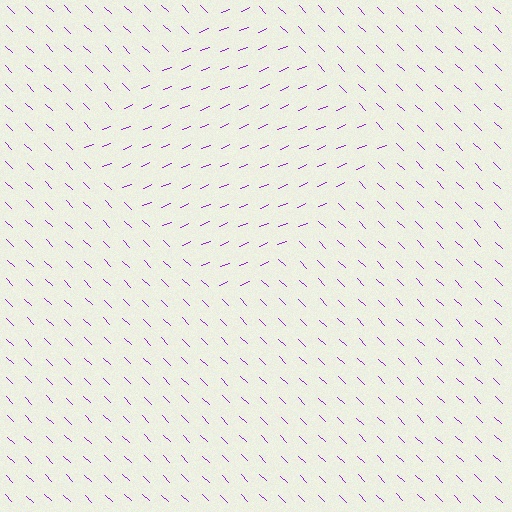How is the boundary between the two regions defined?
The boundary is defined purely by a change in line orientation (approximately 67 degrees difference). All lines are the same color and thickness.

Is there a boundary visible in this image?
Yes, there is a texture boundary formed by a change in line orientation.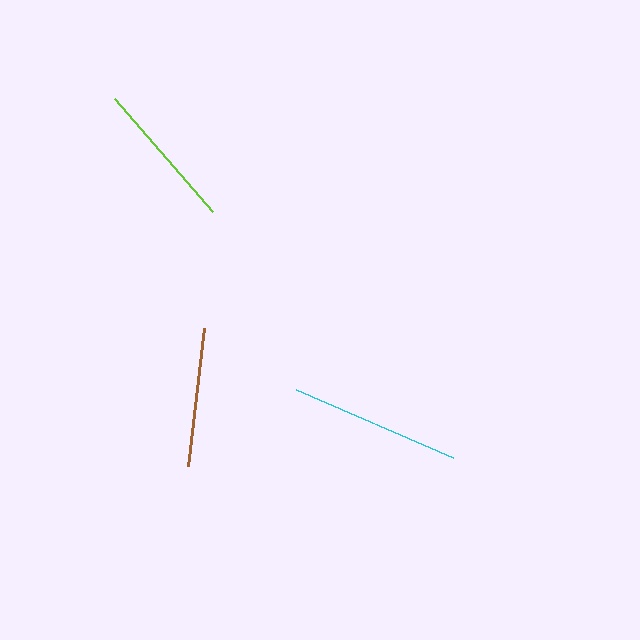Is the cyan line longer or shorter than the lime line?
The cyan line is longer than the lime line.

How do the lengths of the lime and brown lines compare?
The lime and brown lines are approximately the same length.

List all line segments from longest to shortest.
From longest to shortest: cyan, lime, brown.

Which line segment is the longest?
The cyan line is the longest at approximately 171 pixels.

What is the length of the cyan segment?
The cyan segment is approximately 171 pixels long.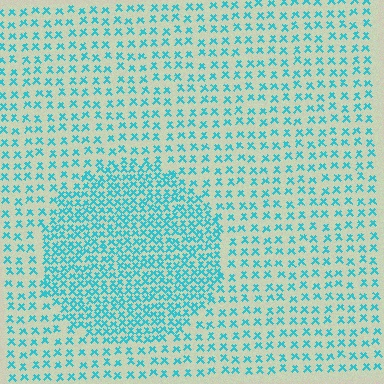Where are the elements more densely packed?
The elements are more densely packed inside the circle boundary.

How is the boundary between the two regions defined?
The boundary is defined by a change in element density (approximately 2.1x ratio). All elements are the same color, size, and shape.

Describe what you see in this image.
The image contains small cyan elements arranged at two different densities. A circle-shaped region is visible where the elements are more densely packed than the surrounding area.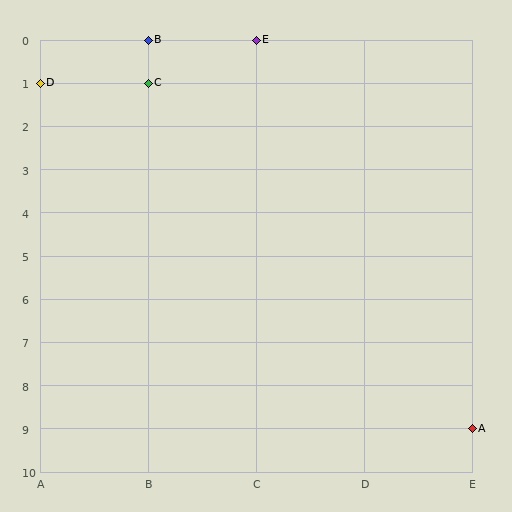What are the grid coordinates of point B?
Point B is at grid coordinates (B, 0).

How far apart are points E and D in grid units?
Points E and D are 2 columns and 1 row apart (about 2.2 grid units diagonally).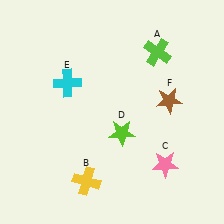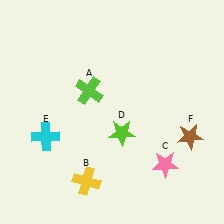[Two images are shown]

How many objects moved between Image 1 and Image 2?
3 objects moved between the two images.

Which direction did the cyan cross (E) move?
The cyan cross (E) moved down.